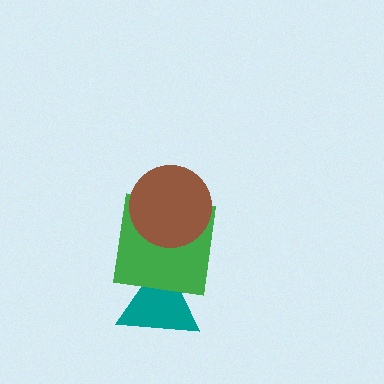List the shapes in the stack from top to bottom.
From top to bottom: the brown circle, the green square, the teal triangle.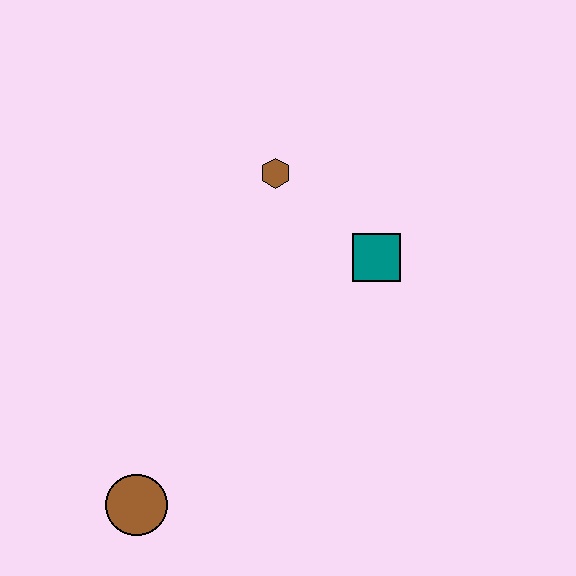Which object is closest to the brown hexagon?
The teal square is closest to the brown hexagon.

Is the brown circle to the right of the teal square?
No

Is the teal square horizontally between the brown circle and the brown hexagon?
No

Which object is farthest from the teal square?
The brown circle is farthest from the teal square.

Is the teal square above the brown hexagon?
No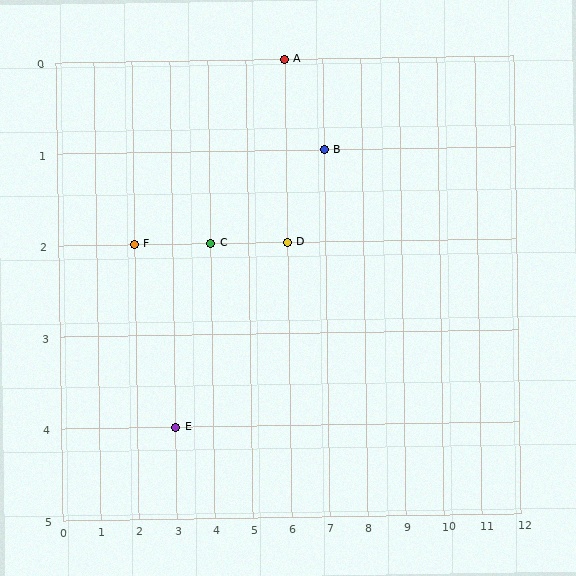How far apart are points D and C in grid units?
Points D and C are 2 columns apart.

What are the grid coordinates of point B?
Point B is at grid coordinates (7, 1).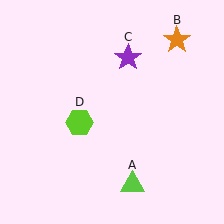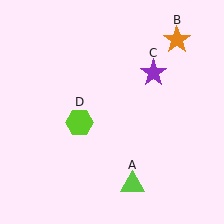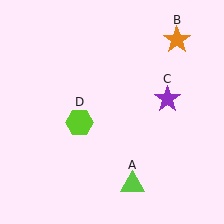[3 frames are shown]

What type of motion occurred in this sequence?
The purple star (object C) rotated clockwise around the center of the scene.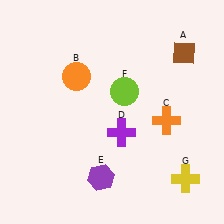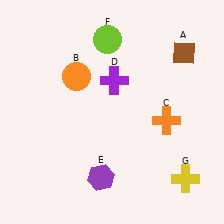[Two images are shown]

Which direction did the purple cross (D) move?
The purple cross (D) moved up.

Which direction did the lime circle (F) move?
The lime circle (F) moved up.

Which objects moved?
The objects that moved are: the purple cross (D), the lime circle (F).